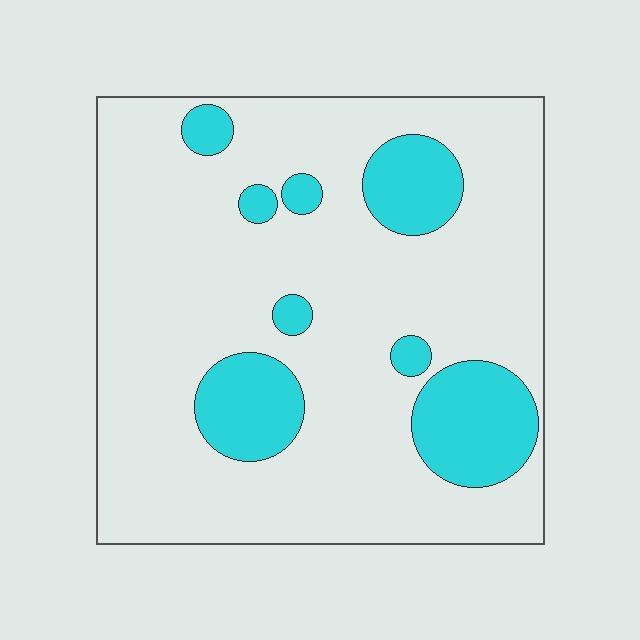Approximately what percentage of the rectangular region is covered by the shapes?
Approximately 20%.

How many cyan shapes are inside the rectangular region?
8.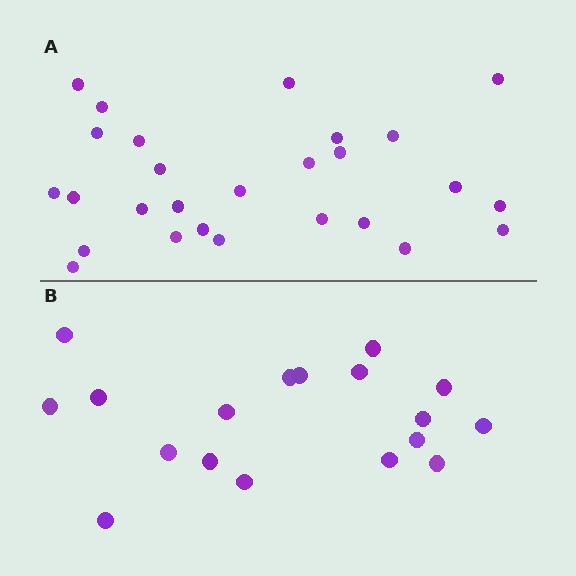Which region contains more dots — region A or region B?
Region A (the top region) has more dots.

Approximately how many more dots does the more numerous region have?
Region A has roughly 8 or so more dots than region B.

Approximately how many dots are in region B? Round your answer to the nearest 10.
About 20 dots. (The exact count is 18, which rounds to 20.)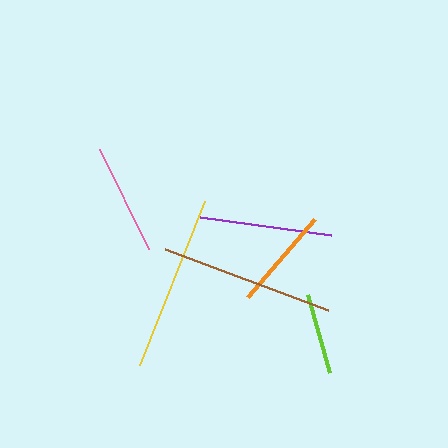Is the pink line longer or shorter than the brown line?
The brown line is longer than the pink line.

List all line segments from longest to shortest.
From longest to shortest: yellow, brown, purple, pink, orange, lime.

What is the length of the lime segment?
The lime segment is approximately 81 pixels long.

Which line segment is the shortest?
The lime line is the shortest at approximately 81 pixels.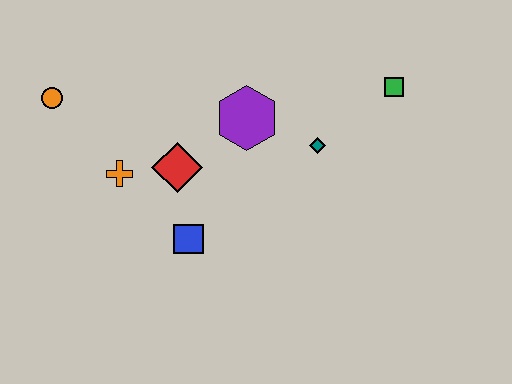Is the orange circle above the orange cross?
Yes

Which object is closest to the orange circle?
The orange cross is closest to the orange circle.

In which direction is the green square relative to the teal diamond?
The green square is to the right of the teal diamond.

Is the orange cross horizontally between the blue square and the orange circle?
Yes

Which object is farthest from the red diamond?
The green square is farthest from the red diamond.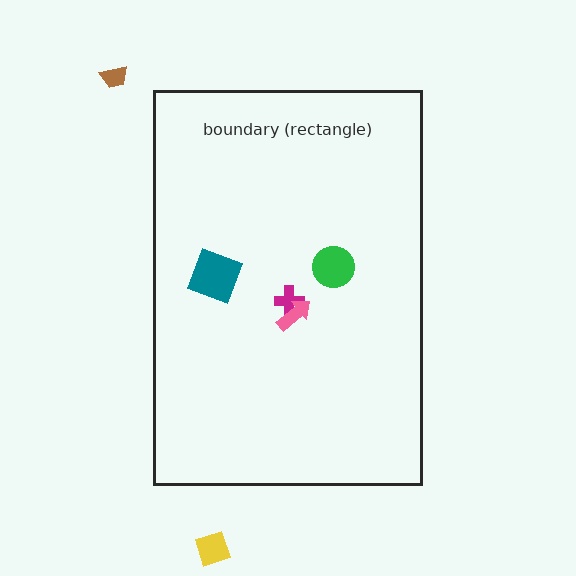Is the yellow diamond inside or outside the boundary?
Outside.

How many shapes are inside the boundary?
4 inside, 2 outside.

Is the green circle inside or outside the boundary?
Inside.